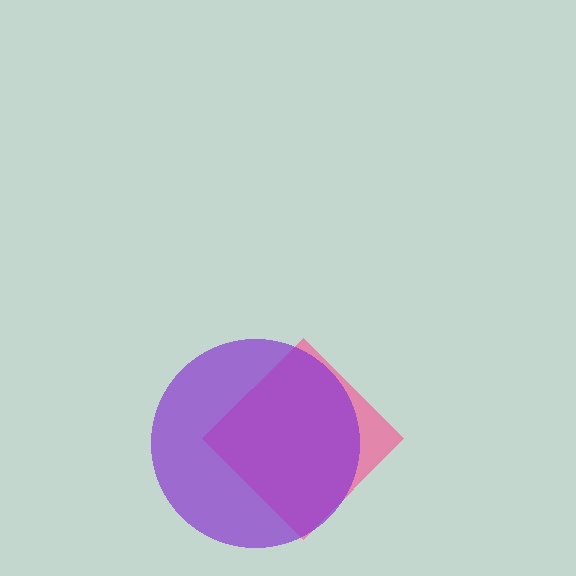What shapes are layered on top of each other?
The layered shapes are: a pink diamond, a purple circle.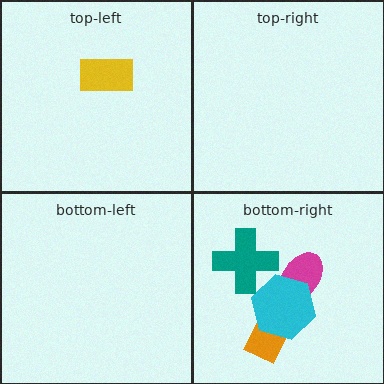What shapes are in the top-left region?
The yellow rectangle.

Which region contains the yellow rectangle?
The top-left region.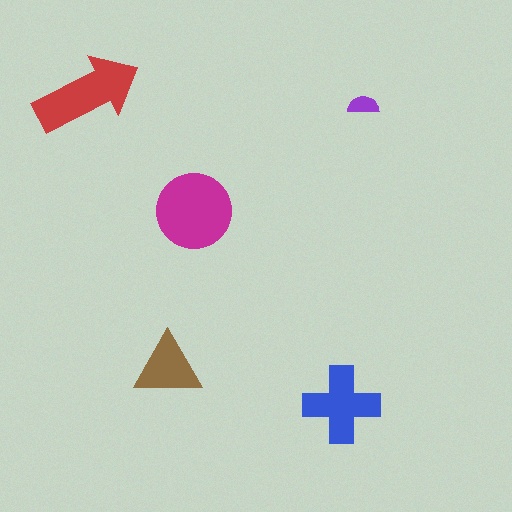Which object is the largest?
The magenta circle.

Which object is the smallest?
The purple semicircle.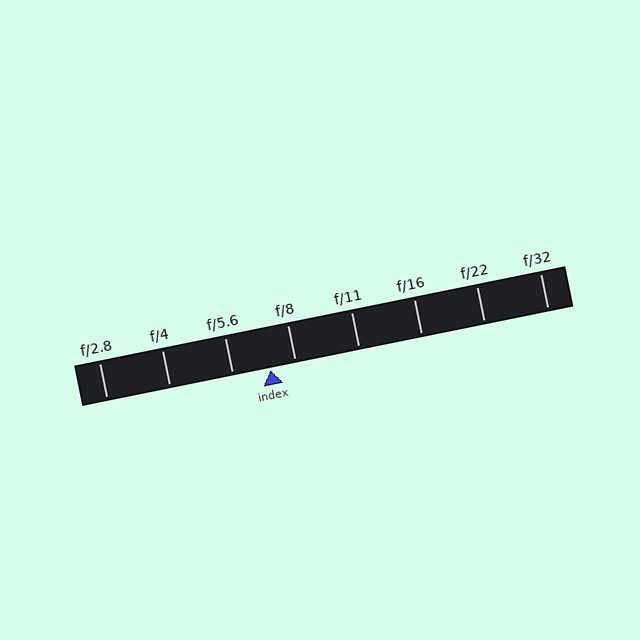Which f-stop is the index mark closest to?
The index mark is closest to f/8.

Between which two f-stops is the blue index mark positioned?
The index mark is between f/5.6 and f/8.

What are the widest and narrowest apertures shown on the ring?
The widest aperture shown is f/2.8 and the narrowest is f/32.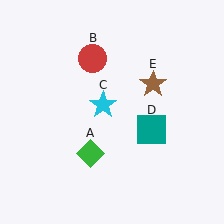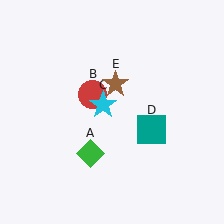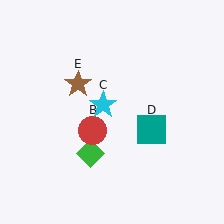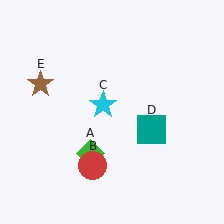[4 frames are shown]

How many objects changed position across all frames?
2 objects changed position: red circle (object B), brown star (object E).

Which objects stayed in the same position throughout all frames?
Green diamond (object A) and cyan star (object C) and teal square (object D) remained stationary.